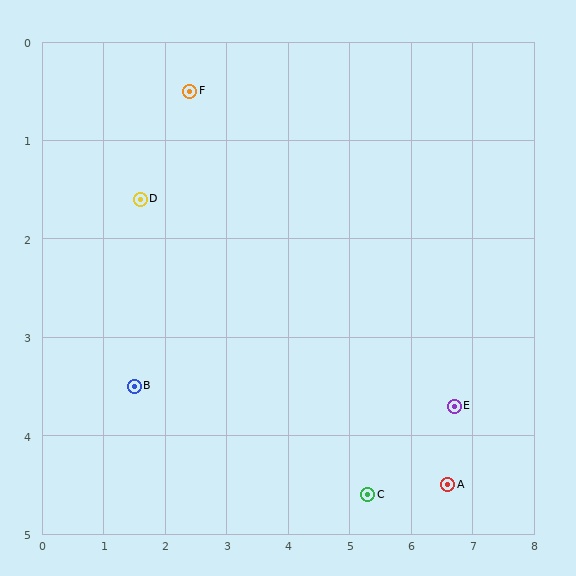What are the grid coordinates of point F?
Point F is at approximately (2.4, 0.5).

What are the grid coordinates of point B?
Point B is at approximately (1.5, 3.5).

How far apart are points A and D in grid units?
Points A and D are about 5.8 grid units apart.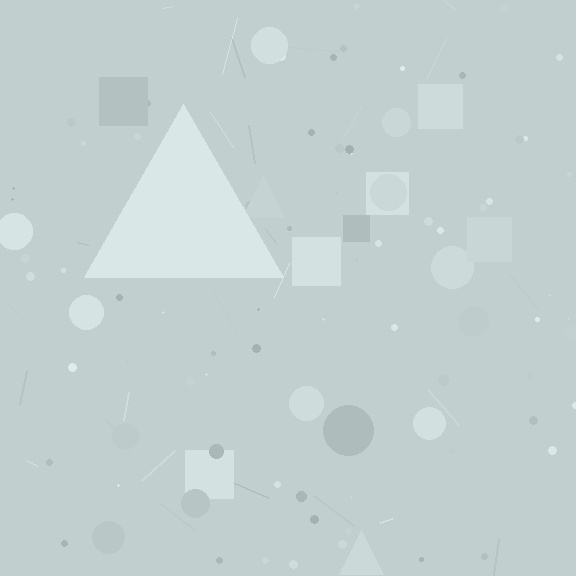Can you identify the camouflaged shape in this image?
The camouflaged shape is a triangle.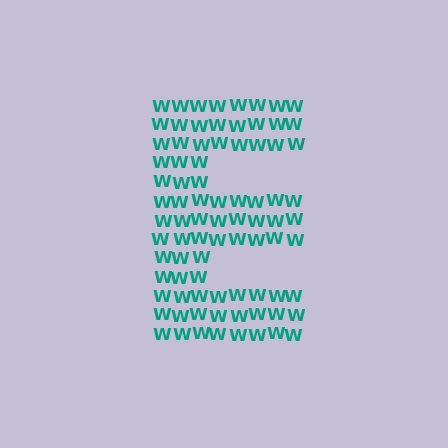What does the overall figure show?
The overall figure shows the letter E.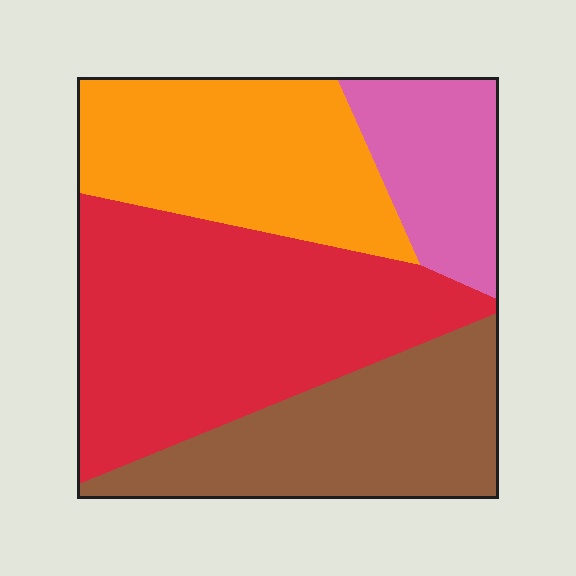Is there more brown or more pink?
Brown.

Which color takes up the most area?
Red, at roughly 40%.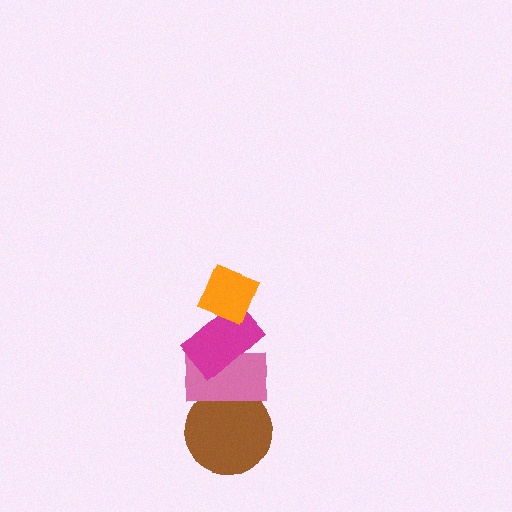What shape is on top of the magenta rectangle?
The orange diamond is on top of the magenta rectangle.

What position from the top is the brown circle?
The brown circle is 4th from the top.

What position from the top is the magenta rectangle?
The magenta rectangle is 2nd from the top.